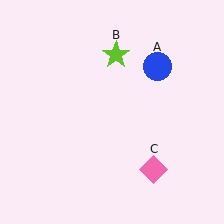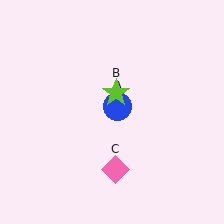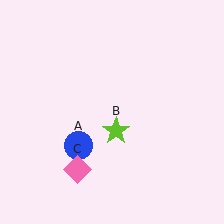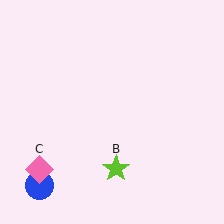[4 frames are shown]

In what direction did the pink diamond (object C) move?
The pink diamond (object C) moved left.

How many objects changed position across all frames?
3 objects changed position: blue circle (object A), lime star (object B), pink diamond (object C).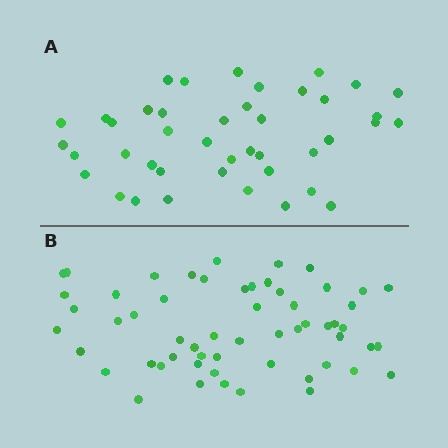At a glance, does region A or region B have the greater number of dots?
Region B (the bottom region) has more dots.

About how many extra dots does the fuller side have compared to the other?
Region B has approximately 15 more dots than region A.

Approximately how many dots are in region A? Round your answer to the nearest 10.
About 40 dots. (The exact count is 42, which rounds to 40.)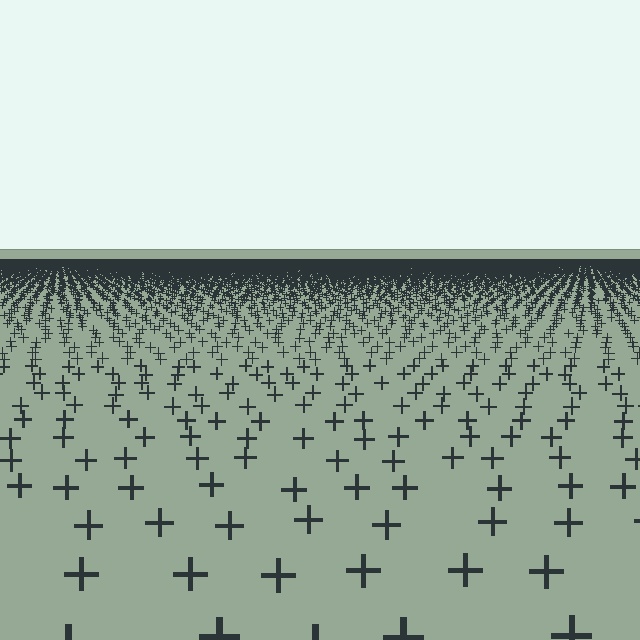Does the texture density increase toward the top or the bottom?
Density increases toward the top.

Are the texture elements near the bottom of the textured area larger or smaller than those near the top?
Larger. Near the bottom, elements are closer to the viewer and appear at a bigger on-screen size.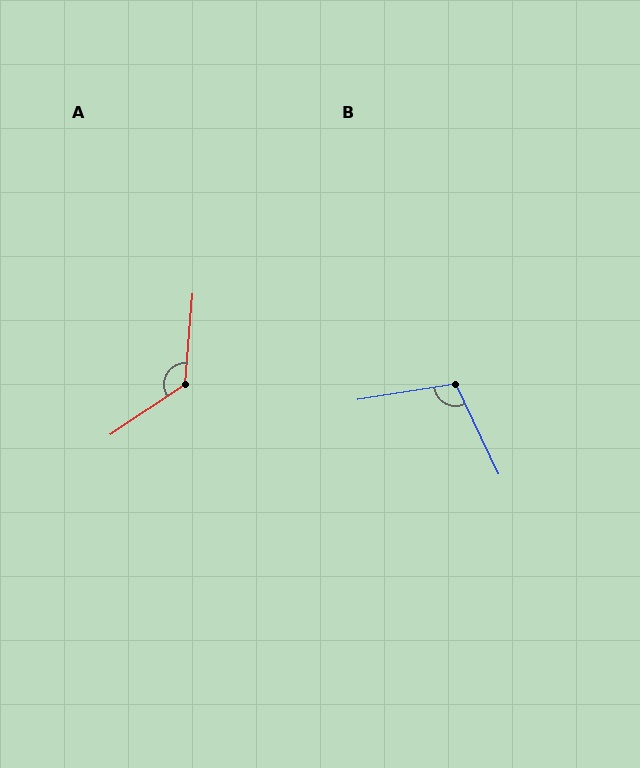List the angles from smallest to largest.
B (106°), A (129°).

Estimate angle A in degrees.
Approximately 129 degrees.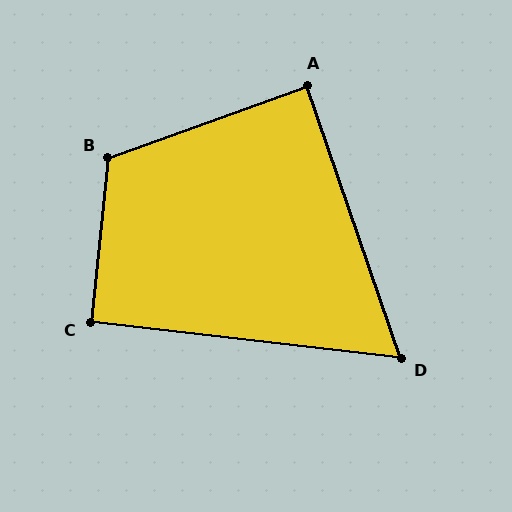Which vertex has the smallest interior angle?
D, at approximately 64 degrees.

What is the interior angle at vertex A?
Approximately 89 degrees (approximately right).